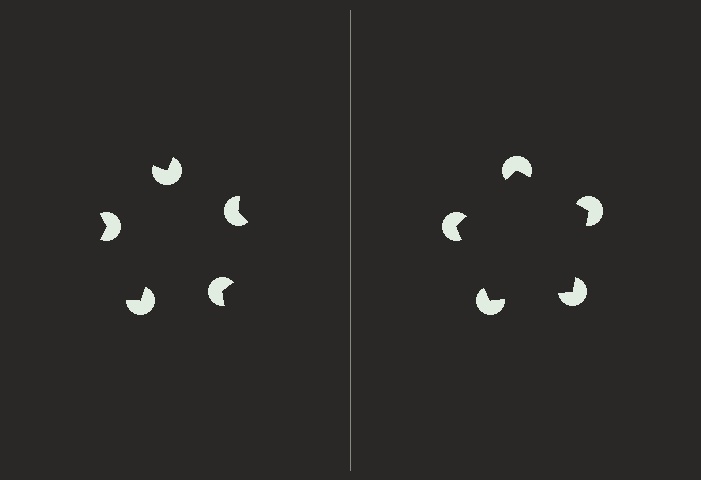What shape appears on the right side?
An illusory pentagon.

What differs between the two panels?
The pac-man discs are positioned identically on both sides; only the wedge orientations differ. On the right they align to a pentagon; on the left they are misaligned.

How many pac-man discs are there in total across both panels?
10 — 5 on each side.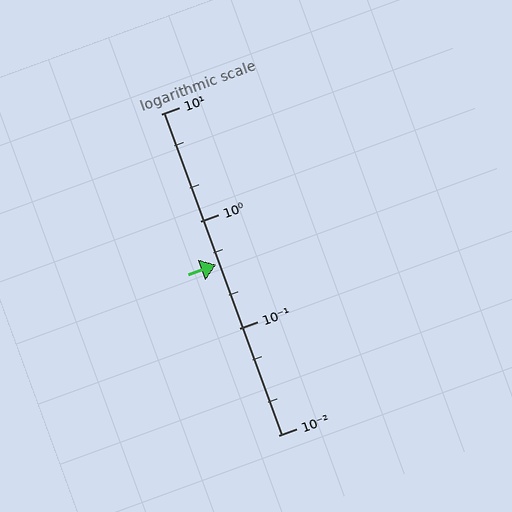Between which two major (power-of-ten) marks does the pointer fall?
The pointer is between 0.1 and 1.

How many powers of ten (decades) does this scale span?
The scale spans 3 decades, from 0.01 to 10.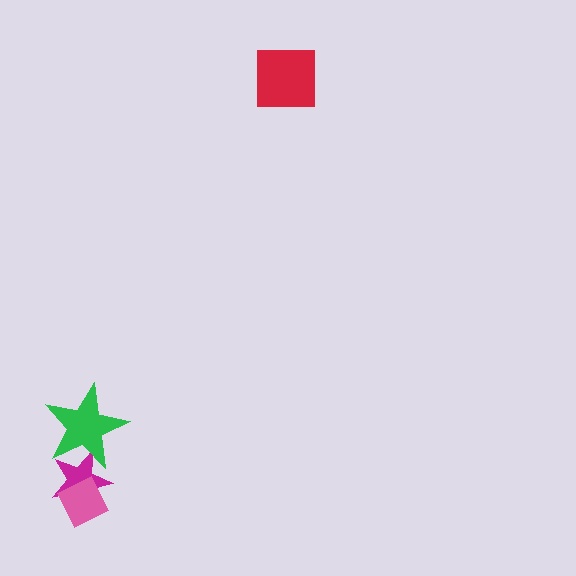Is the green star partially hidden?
No, no other shape covers it.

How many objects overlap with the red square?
0 objects overlap with the red square.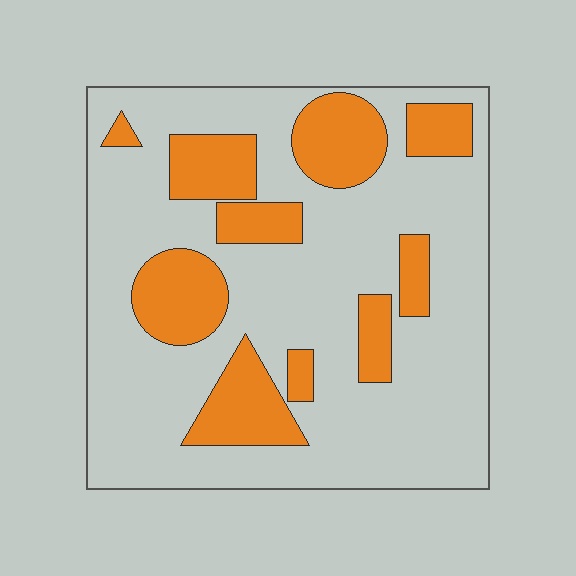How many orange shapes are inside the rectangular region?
10.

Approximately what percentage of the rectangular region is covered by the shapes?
Approximately 25%.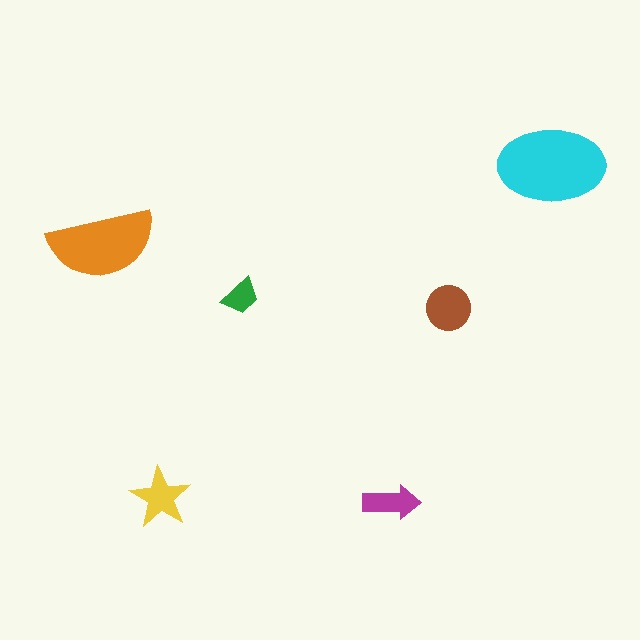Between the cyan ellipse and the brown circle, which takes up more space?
The cyan ellipse.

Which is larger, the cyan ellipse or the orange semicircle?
The cyan ellipse.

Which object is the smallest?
The green trapezoid.